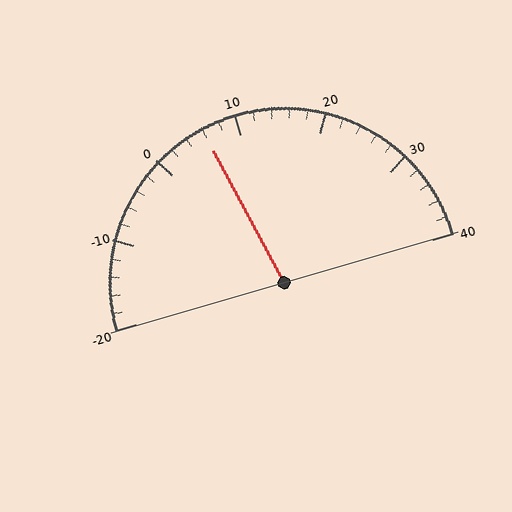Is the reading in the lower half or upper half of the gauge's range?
The reading is in the lower half of the range (-20 to 40).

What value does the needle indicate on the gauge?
The needle indicates approximately 6.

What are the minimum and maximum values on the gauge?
The gauge ranges from -20 to 40.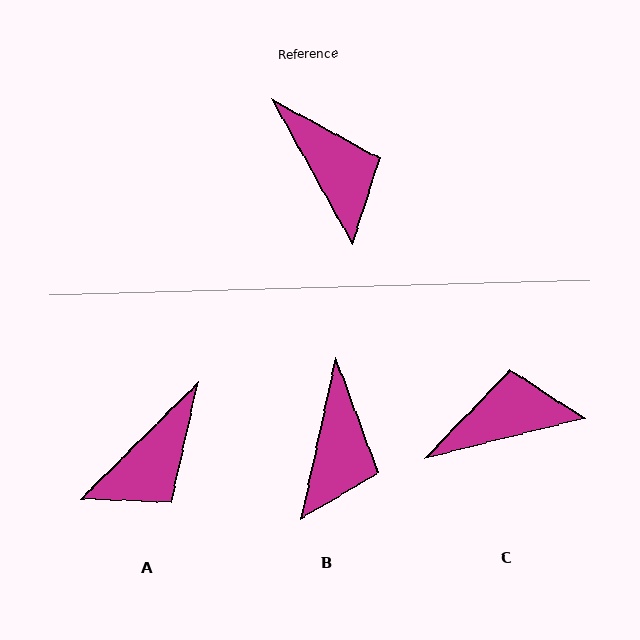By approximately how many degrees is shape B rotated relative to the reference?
Approximately 41 degrees clockwise.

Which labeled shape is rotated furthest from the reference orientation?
C, about 75 degrees away.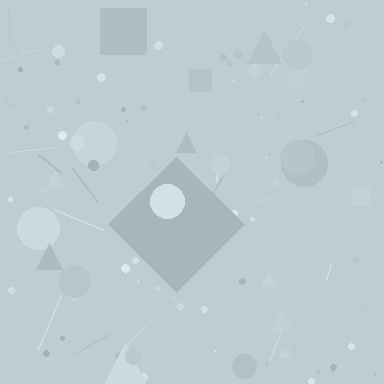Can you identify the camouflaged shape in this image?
The camouflaged shape is a diamond.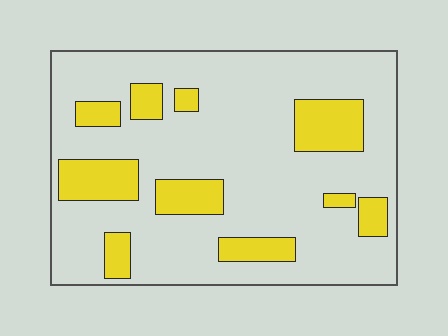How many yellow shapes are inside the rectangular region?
10.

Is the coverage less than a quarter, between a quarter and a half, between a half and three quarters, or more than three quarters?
Less than a quarter.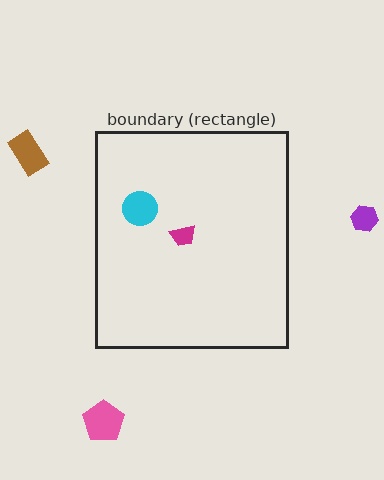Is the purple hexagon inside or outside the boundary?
Outside.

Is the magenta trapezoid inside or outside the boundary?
Inside.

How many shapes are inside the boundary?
2 inside, 3 outside.